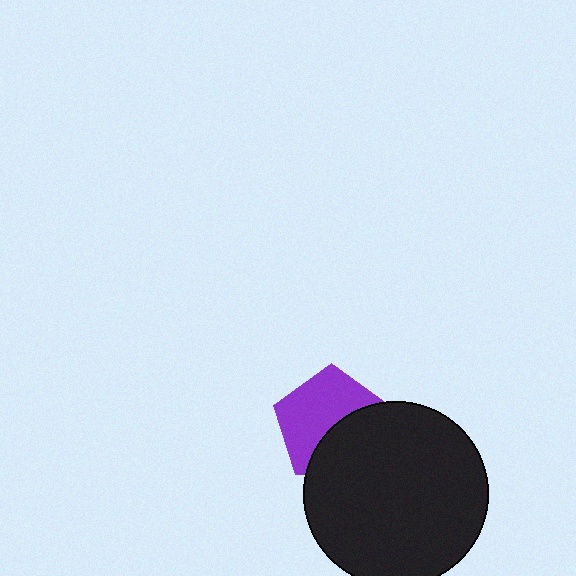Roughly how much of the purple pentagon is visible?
About half of it is visible (roughly 58%).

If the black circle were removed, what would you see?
You would see the complete purple pentagon.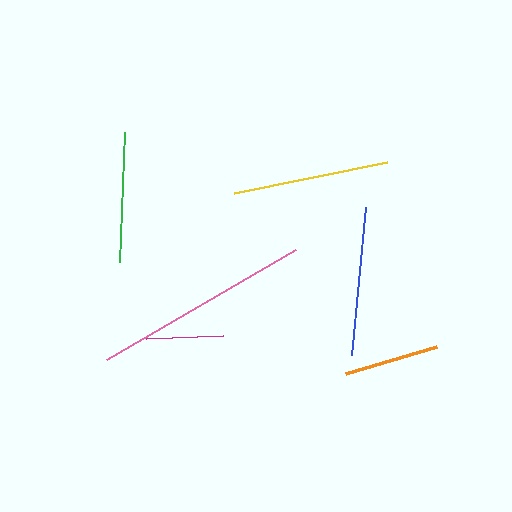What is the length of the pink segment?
The pink segment is approximately 219 pixels long.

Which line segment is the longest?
The pink line is the longest at approximately 219 pixels.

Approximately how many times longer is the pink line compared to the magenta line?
The pink line is approximately 2.8 times the length of the magenta line.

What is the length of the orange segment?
The orange segment is approximately 95 pixels long.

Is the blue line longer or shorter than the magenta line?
The blue line is longer than the magenta line.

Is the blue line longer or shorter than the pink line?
The pink line is longer than the blue line.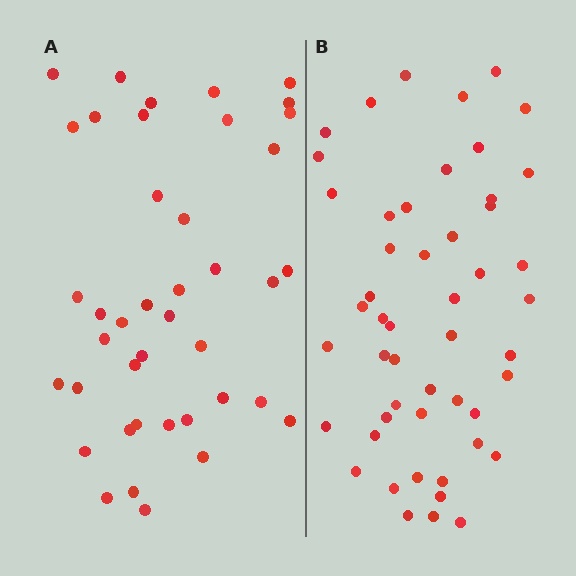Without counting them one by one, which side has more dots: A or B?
Region B (the right region) has more dots.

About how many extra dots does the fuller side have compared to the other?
Region B has roughly 8 or so more dots than region A.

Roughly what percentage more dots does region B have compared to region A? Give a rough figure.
About 20% more.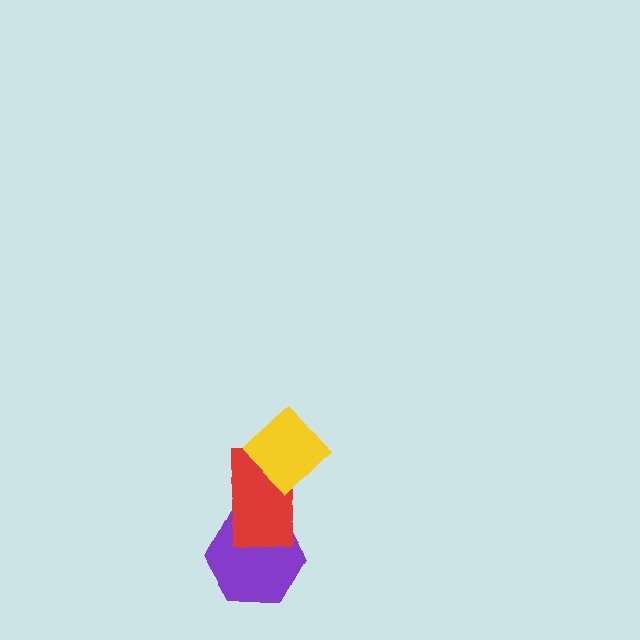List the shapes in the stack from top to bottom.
From top to bottom: the yellow diamond, the red rectangle, the purple hexagon.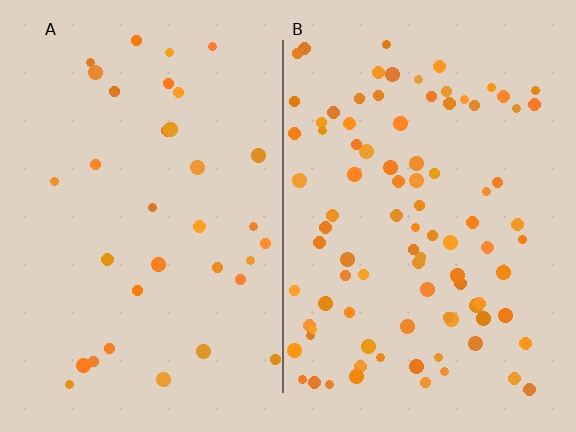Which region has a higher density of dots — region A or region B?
B (the right).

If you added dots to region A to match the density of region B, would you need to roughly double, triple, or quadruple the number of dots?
Approximately triple.